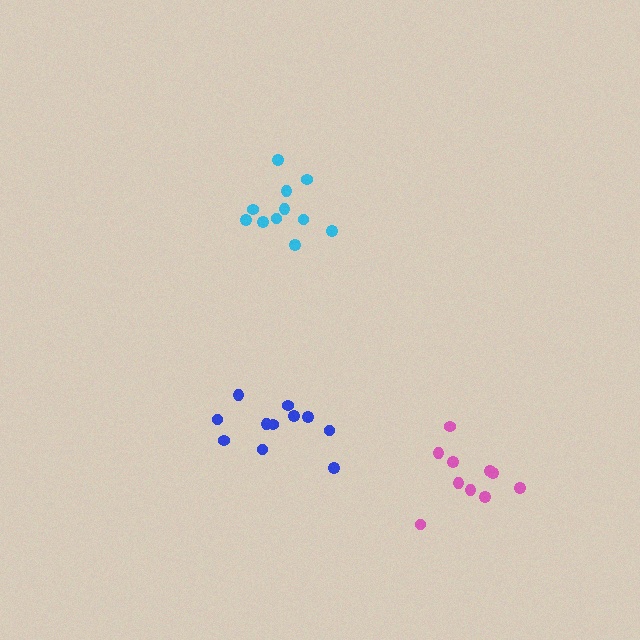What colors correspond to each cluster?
The clusters are colored: blue, cyan, pink.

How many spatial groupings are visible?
There are 3 spatial groupings.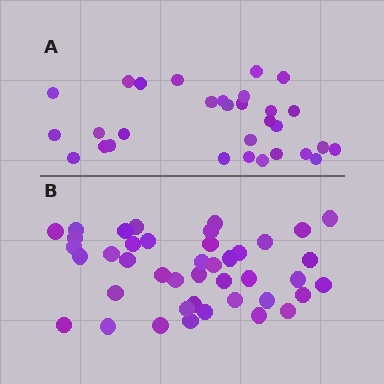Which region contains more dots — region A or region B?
Region B (the bottom region) has more dots.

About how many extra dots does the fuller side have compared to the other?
Region B has roughly 12 or so more dots than region A.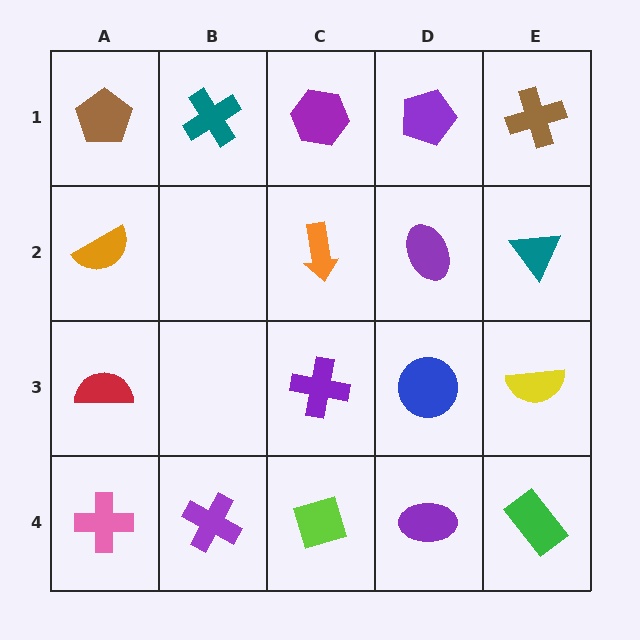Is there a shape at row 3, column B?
No, that cell is empty.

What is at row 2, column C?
An orange arrow.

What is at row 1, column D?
A purple pentagon.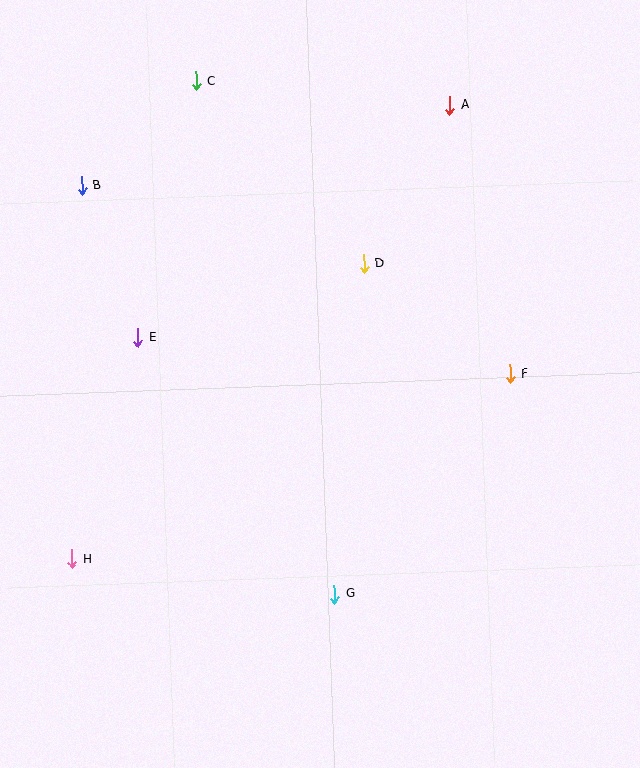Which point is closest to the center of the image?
Point D at (364, 264) is closest to the center.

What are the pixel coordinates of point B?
Point B is at (82, 186).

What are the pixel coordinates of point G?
Point G is at (334, 594).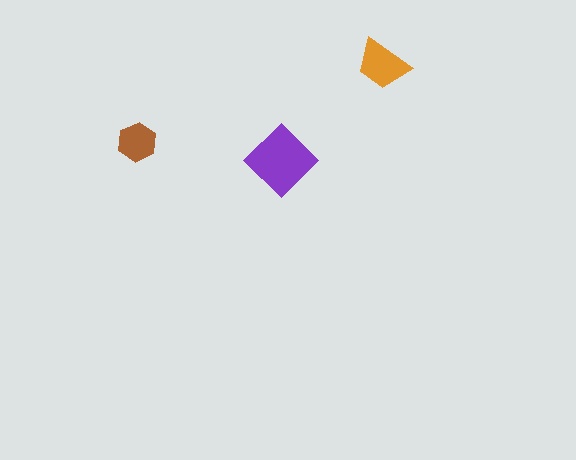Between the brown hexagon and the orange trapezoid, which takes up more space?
The orange trapezoid.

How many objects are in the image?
There are 3 objects in the image.